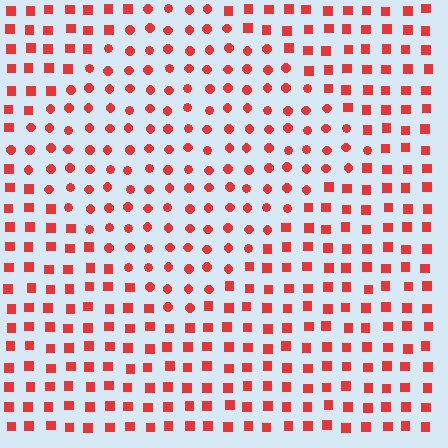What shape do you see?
I see a diamond.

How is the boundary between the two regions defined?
The boundary is defined by a change in element shape: circles inside vs. squares outside. All elements share the same color and spacing.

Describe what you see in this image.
The image is filled with small red elements arranged in a uniform grid. A diamond-shaped region contains circles, while the surrounding area contains squares. The boundary is defined purely by the change in element shape.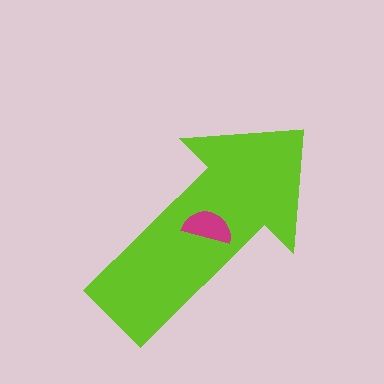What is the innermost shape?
The magenta semicircle.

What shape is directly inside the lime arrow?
The magenta semicircle.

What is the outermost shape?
The lime arrow.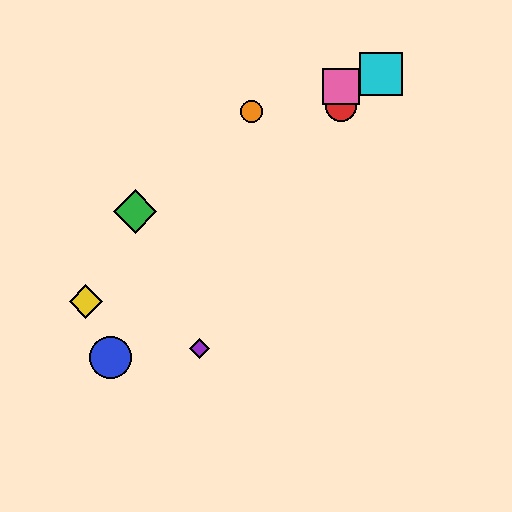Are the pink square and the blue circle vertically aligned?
No, the pink square is at x≈341 and the blue circle is at x≈111.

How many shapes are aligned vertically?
2 shapes (the red circle, the pink square) are aligned vertically.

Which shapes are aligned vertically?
The red circle, the pink square are aligned vertically.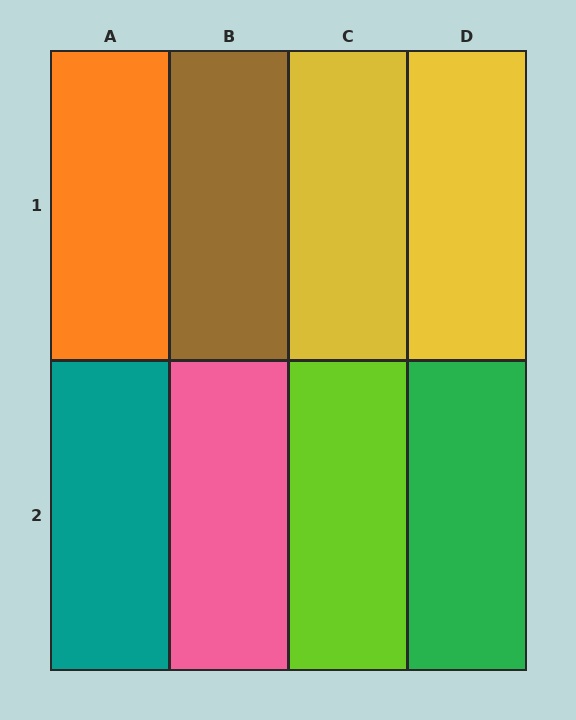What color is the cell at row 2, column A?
Teal.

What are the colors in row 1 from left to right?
Orange, brown, yellow, yellow.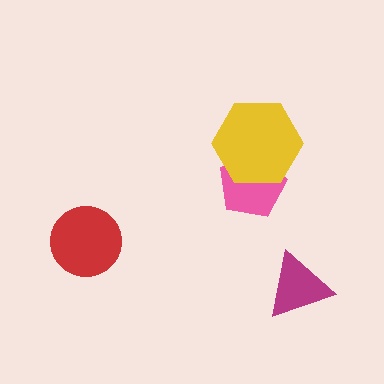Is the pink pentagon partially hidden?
Yes, it is partially covered by another shape.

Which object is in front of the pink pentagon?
The yellow hexagon is in front of the pink pentagon.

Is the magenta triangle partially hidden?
No, no other shape covers it.